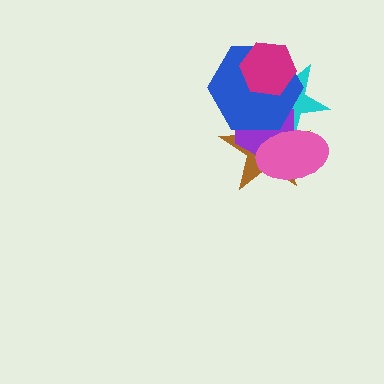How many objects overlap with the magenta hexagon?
2 objects overlap with the magenta hexagon.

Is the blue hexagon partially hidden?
Yes, it is partially covered by another shape.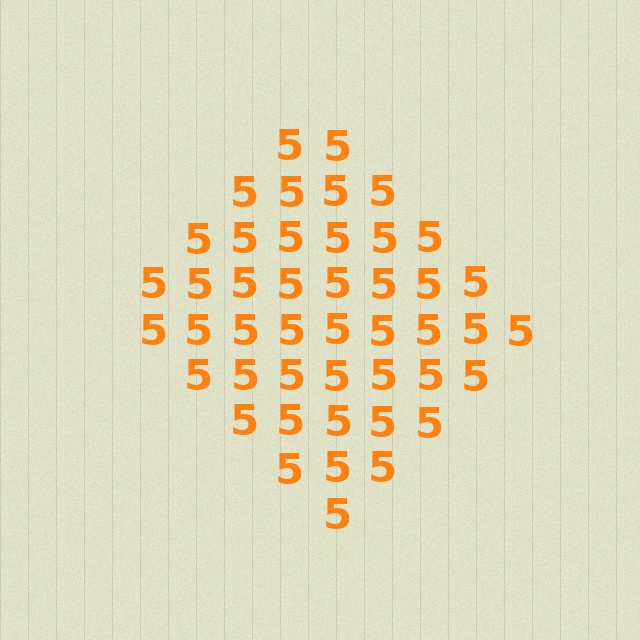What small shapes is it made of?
It is made of small digit 5's.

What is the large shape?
The large shape is a diamond.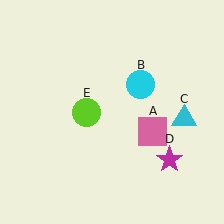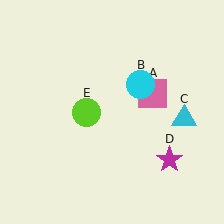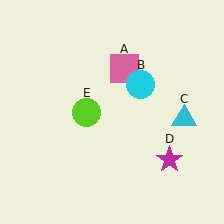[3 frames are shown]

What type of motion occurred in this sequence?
The pink square (object A) rotated counterclockwise around the center of the scene.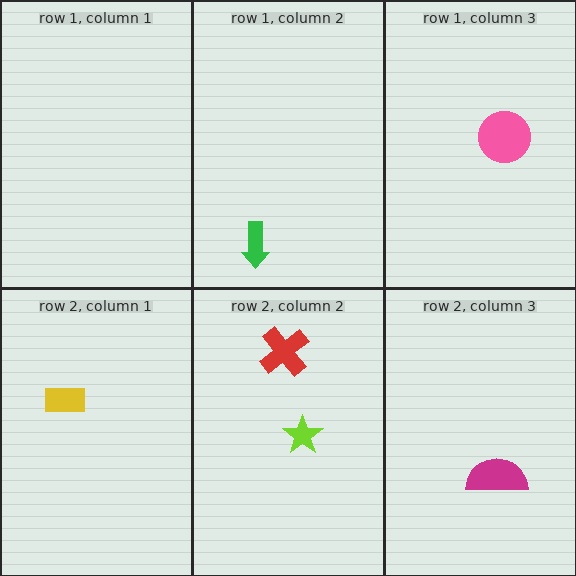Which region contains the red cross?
The row 2, column 2 region.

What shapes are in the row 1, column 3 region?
The pink circle.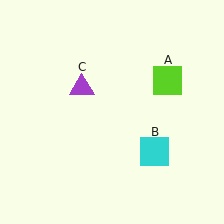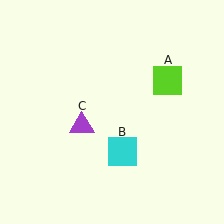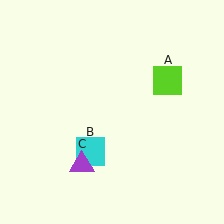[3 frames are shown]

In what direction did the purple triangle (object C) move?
The purple triangle (object C) moved down.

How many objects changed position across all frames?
2 objects changed position: cyan square (object B), purple triangle (object C).